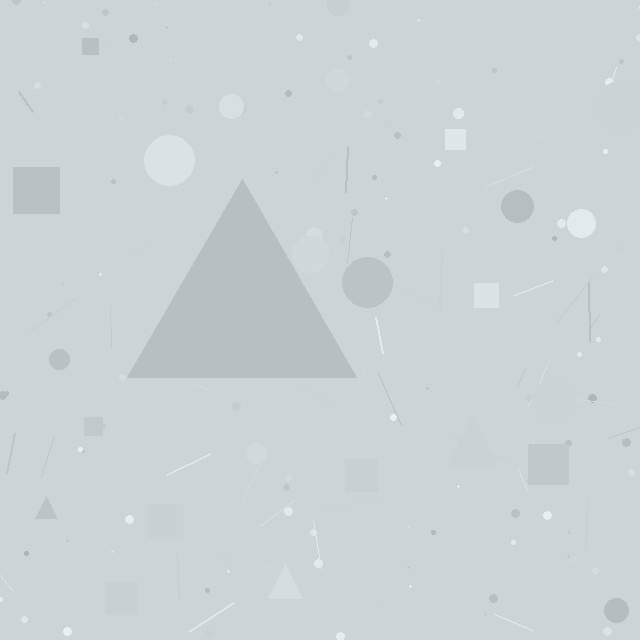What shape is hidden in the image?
A triangle is hidden in the image.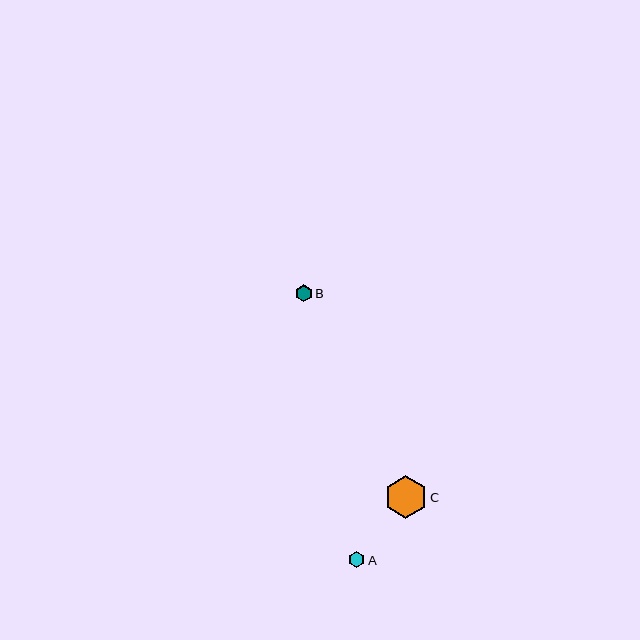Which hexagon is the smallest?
Hexagon A is the smallest with a size of approximately 16 pixels.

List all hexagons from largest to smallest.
From largest to smallest: C, B, A.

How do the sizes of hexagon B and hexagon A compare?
Hexagon B and hexagon A are approximately the same size.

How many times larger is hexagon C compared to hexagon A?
Hexagon C is approximately 2.7 times the size of hexagon A.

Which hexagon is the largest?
Hexagon C is the largest with a size of approximately 43 pixels.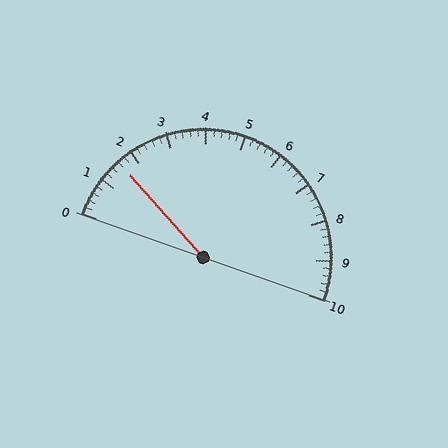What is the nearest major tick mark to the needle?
The nearest major tick mark is 2.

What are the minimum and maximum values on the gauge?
The gauge ranges from 0 to 10.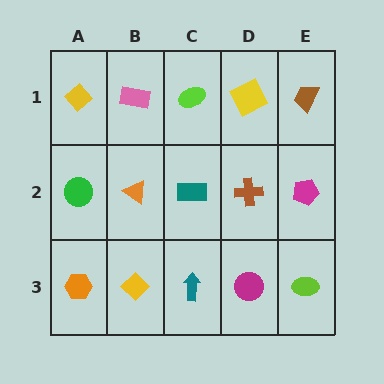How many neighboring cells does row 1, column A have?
2.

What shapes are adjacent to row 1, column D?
A brown cross (row 2, column D), a lime ellipse (row 1, column C), a brown trapezoid (row 1, column E).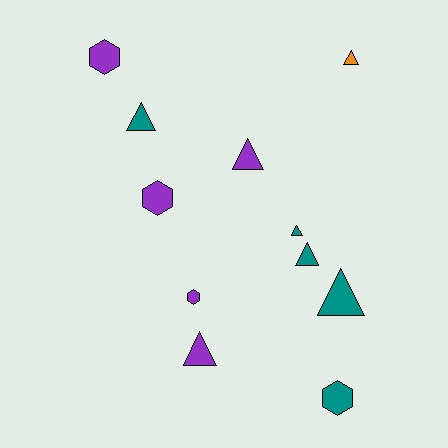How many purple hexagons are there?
There are 3 purple hexagons.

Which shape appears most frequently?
Triangle, with 7 objects.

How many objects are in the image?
There are 11 objects.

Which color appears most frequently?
Teal, with 5 objects.